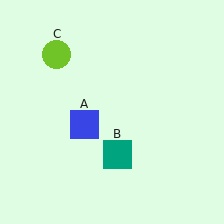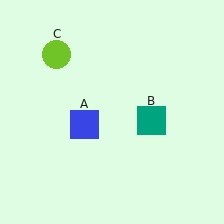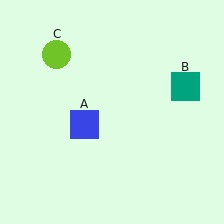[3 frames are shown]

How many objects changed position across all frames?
1 object changed position: teal square (object B).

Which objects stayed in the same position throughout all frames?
Blue square (object A) and lime circle (object C) remained stationary.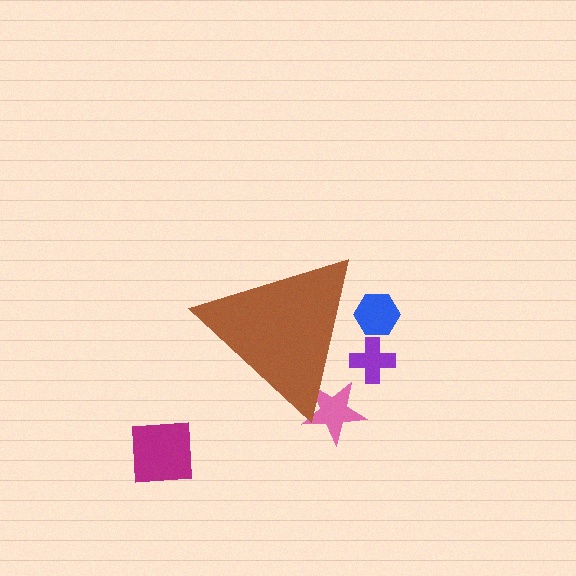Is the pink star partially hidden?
Yes, the pink star is partially hidden behind the brown triangle.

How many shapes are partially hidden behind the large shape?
3 shapes are partially hidden.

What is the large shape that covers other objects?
A brown triangle.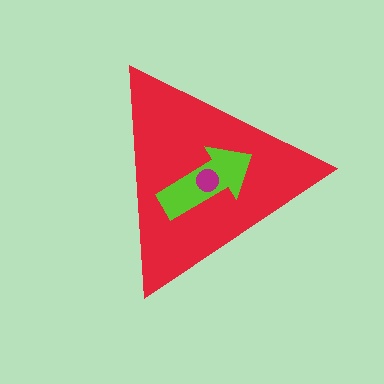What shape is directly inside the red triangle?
The lime arrow.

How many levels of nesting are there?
3.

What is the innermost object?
The magenta circle.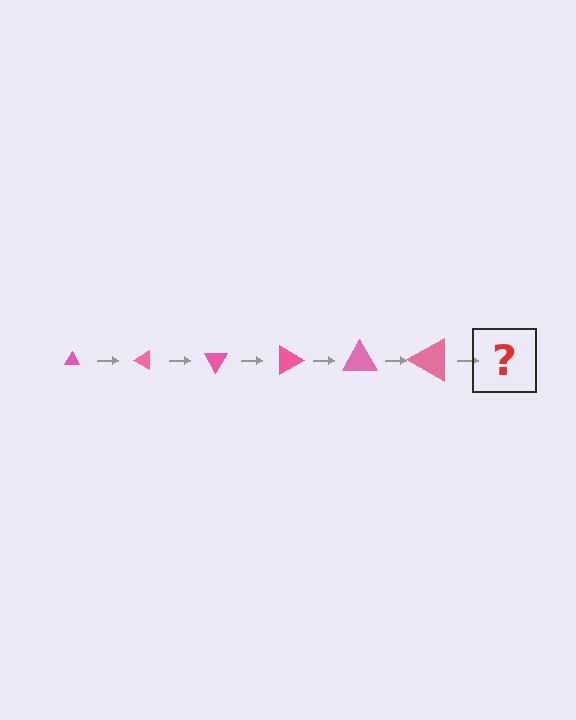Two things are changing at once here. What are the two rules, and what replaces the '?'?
The two rules are that the triangle grows larger each step and it rotates 30 degrees each step. The '?' should be a triangle, larger than the previous one and rotated 180 degrees from the start.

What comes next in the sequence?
The next element should be a triangle, larger than the previous one and rotated 180 degrees from the start.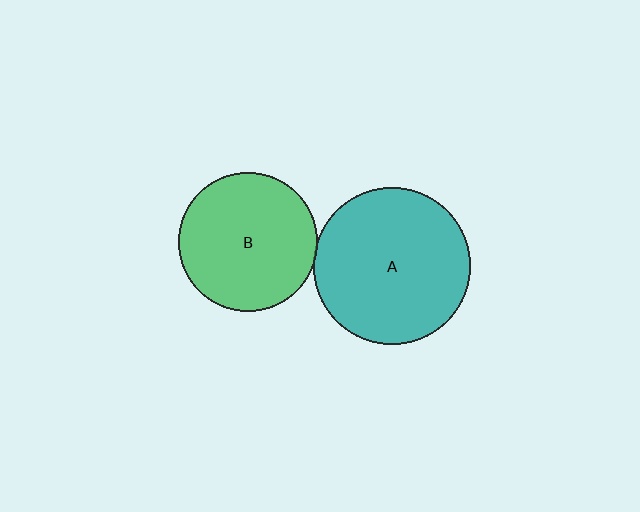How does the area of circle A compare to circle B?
Approximately 1.3 times.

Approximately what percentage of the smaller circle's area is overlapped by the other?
Approximately 5%.